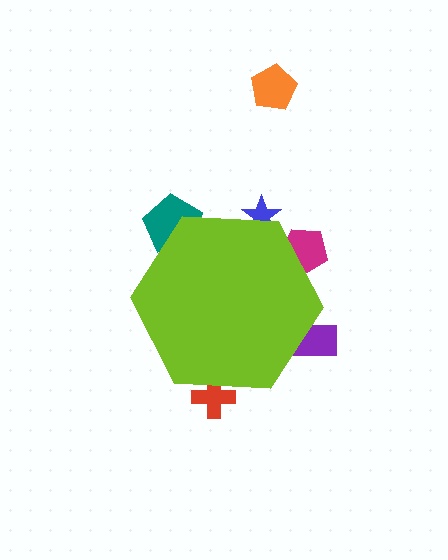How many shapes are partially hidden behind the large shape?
5 shapes are partially hidden.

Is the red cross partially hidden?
Yes, the red cross is partially hidden behind the lime hexagon.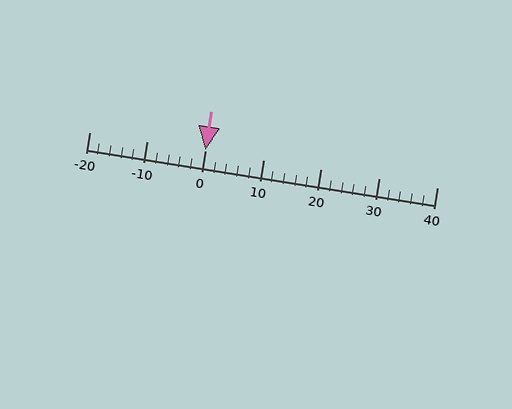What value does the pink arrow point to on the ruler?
The pink arrow points to approximately 0.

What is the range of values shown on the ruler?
The ruler shows values from -20 to 40.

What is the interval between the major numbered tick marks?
The major tick marks are spaced 10 units apart.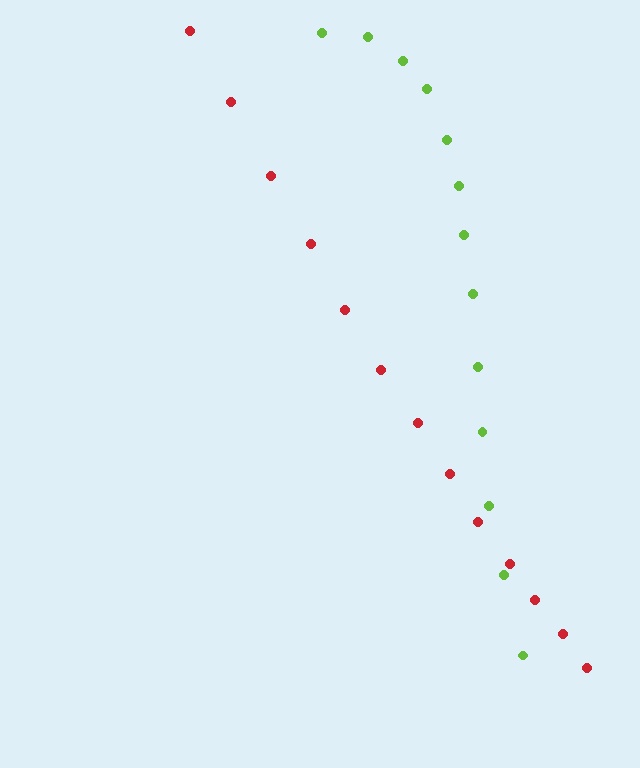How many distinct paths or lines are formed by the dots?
There are 2 distinct paths.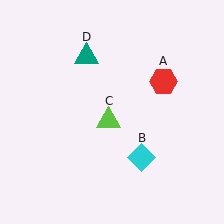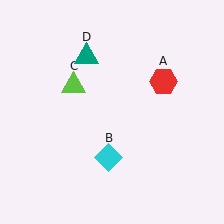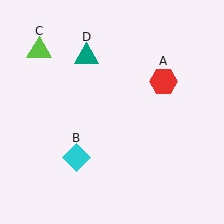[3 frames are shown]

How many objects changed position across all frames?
2 objects changed position: cyan diamond (object B), lime triangle (object C).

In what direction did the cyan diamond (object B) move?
The cyan diamond (object B) moved left.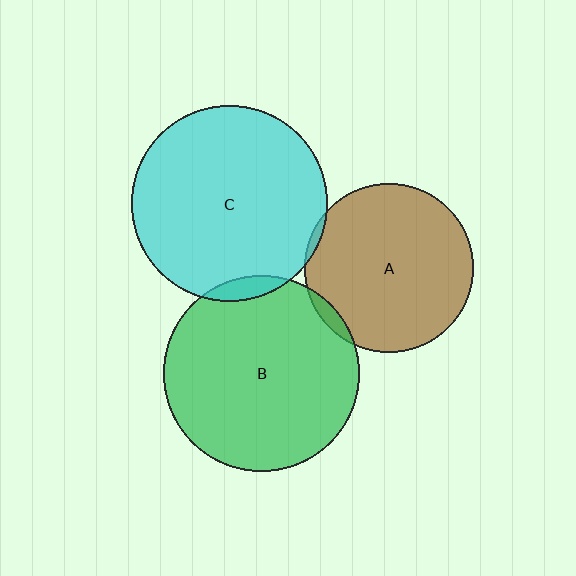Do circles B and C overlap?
Yes.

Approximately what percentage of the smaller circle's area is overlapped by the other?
Approximately 5%.